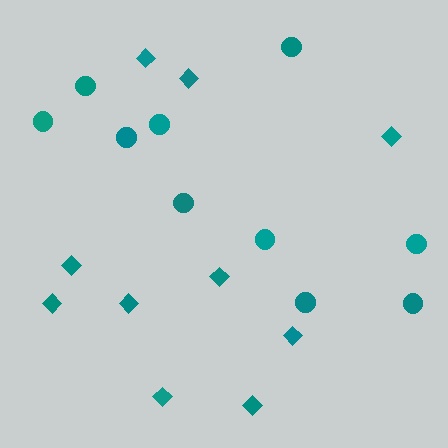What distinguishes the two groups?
There are 2 groups: one group of diamonds (10) and one group of circles (10).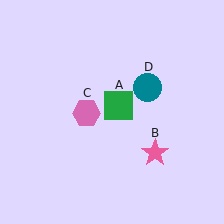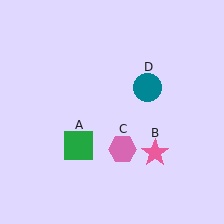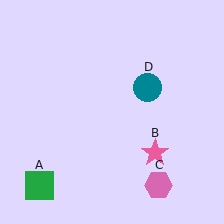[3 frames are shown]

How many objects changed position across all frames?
2 objects changed position: green square (object A), pink hexagon (object C).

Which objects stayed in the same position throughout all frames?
Pink star (object B) and teal circle (object D) remained stationary.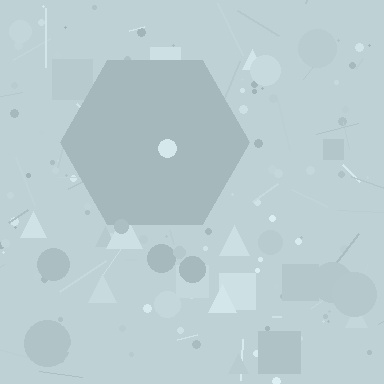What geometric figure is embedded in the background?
A hexagon is embedded in the background.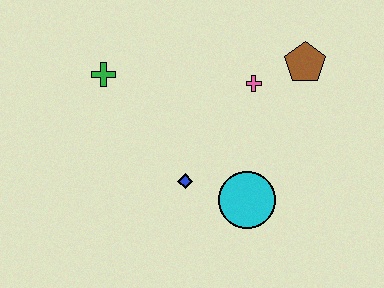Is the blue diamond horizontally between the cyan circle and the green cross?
Yes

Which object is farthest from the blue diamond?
The brown pentagon is farthest from the blue diamond.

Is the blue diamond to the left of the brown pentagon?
Yes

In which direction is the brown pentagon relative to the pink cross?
The brown pentagon is to the right of the pink cross.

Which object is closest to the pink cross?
The brown pentagon is closest to the pink cross.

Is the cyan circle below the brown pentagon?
Yes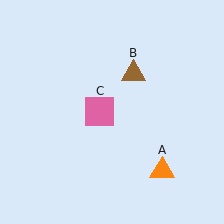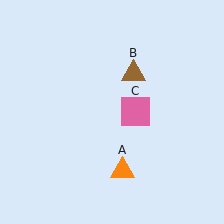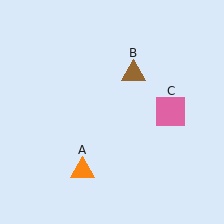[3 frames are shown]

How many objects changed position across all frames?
2 objects changed position: orange triangle (object A), pink square (object C).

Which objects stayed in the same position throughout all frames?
Brown triangle (object B) remained stationary.